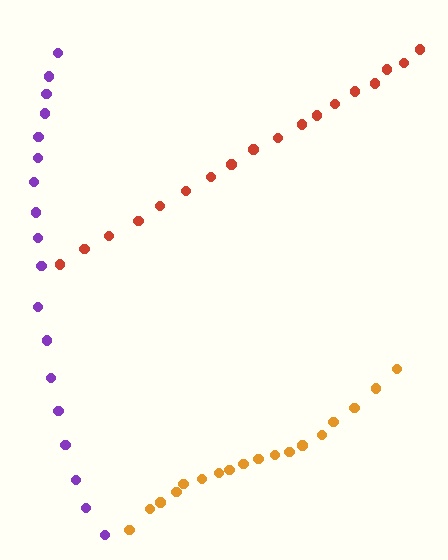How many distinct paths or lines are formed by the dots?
There are 3 distinct paths.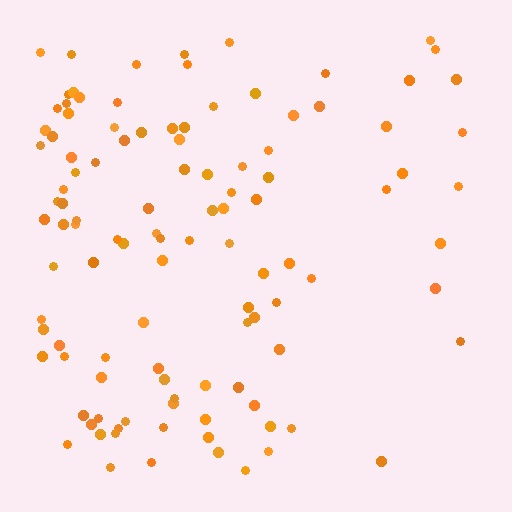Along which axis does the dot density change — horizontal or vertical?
Horizontal.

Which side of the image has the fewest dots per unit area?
The right.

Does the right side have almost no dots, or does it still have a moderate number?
Still a moderate number, just noticeably fewer than the left.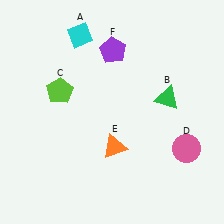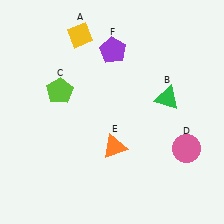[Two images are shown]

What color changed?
The diamond (A) changed from cyan in Image 1 to yellow in Image 2.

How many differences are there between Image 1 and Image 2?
There is 1 difference between the two images.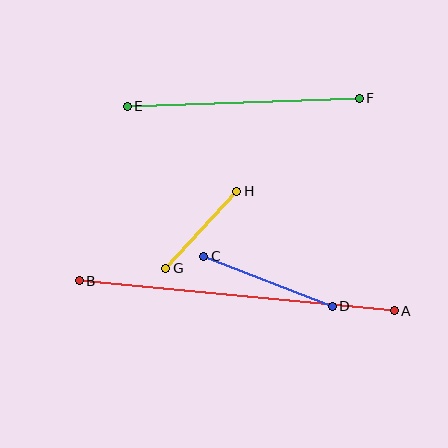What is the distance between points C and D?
The distance is approximately 138 pixels.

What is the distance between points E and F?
The distance is approximately 232 pixels.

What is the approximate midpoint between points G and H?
The midpoint is at approximately (201, 230) pixels.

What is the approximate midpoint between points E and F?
The midpoint is at approximately (243, 102) pixels.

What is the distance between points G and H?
The distance is approximately 105 pixels.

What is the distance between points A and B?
The distance is approximately 316 pixels.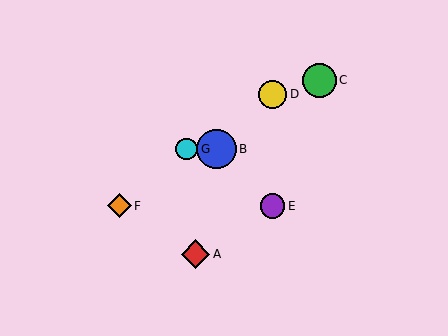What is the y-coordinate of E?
Object E is at y≈206.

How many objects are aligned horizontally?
2 objects (B, G) are aligned horizontally.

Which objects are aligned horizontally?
Objects B, G are aligned horizontally.